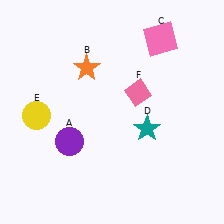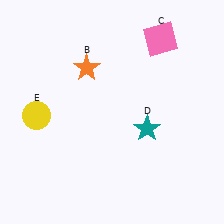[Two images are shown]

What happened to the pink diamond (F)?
The pink diamond (F) was removed in Image 2. It was in the top-right area of Image 1.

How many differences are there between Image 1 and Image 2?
There are 2 differences between the two images.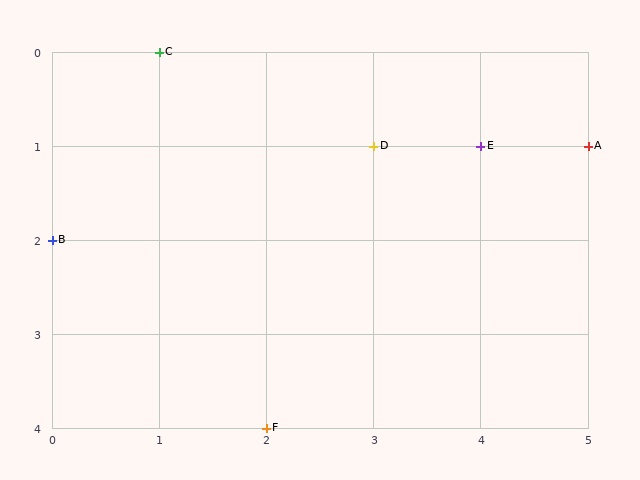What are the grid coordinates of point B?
Point B is at grid coordinates (0, 2).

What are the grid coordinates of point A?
Point A is at grid coordinates (5, 1).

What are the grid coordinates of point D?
Point D is at grid coordinates (3, 1).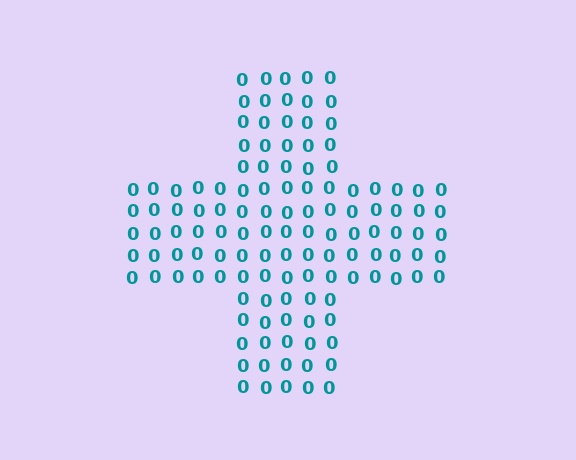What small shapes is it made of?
It is made of small digit 0's.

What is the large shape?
The large shape is a cross.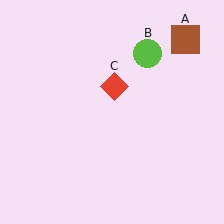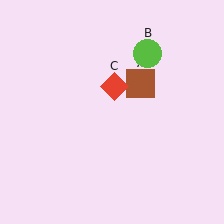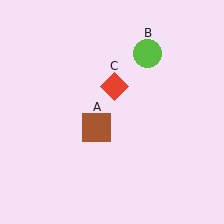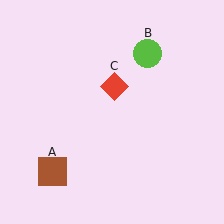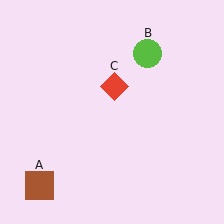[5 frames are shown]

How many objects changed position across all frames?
1 object changed position: brown square (object A).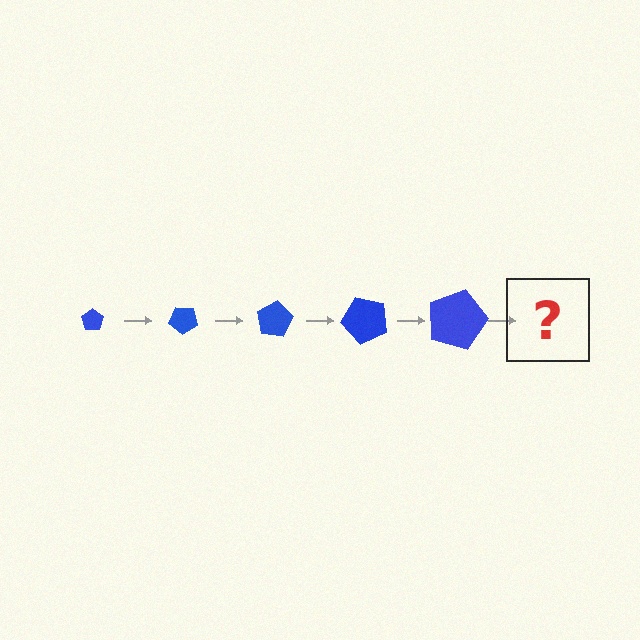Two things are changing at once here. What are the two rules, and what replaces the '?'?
The two rules are that the pentagon grows larger each step and it rotates 40 degrees each step. The '?' should be a pentagon, larger than the previous one and rotated 200 degrees from the start.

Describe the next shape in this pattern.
It should be a pentagon, larger than the previous one and rotated 200 degrees from the start.